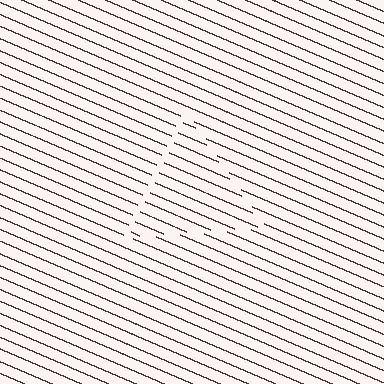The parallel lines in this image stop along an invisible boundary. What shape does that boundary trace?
An illusory triangle. The interior of the shape contains the same grating, shifted by half a period — the contour is defined by the phase discontinuity where line-ends from the inner and outer gratings abut.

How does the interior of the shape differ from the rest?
The interior of the shape contains the same grating, shifted by half a period — the contour is defined by the phase discontinuity where line-ends from the inner and outer gratings abut.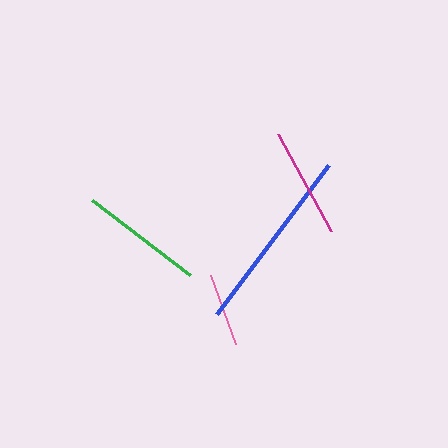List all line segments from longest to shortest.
From longest to shortest: blue, green, magenta, pink.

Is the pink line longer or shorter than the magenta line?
The magenta line is longer than the pink line.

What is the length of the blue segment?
The blue segment is approximately 186 pixels long.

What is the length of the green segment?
The green segment is approximately 123 pixels long.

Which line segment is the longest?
The blue line is the longest at approximately 186 pixels.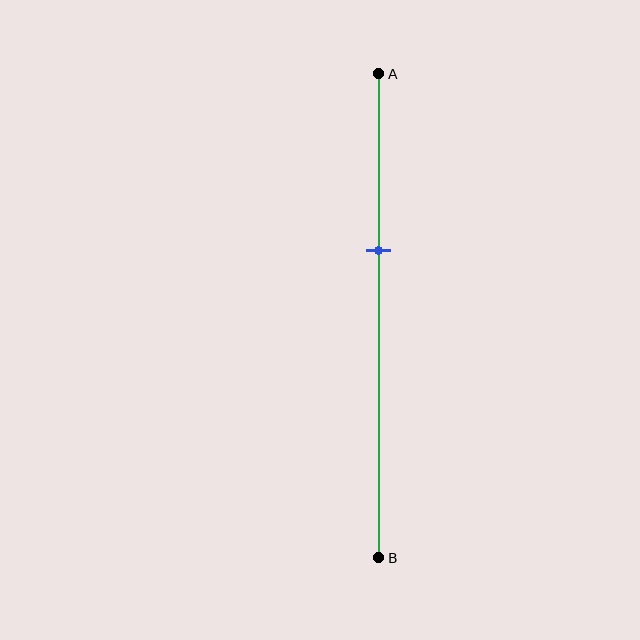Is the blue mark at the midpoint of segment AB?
No, the mark is at about 35% from A, not at the 50% midpoint.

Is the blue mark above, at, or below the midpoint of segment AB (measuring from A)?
The blue mark is above the midpoint of segment AB.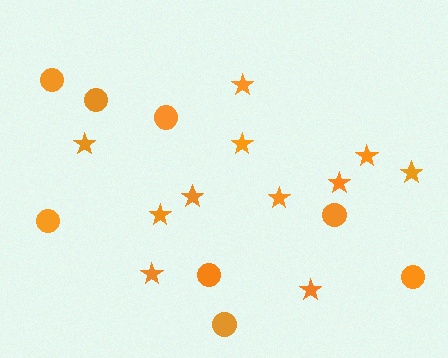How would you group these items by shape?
There are 2 groups: one group of circles (8) and one group of stars (11).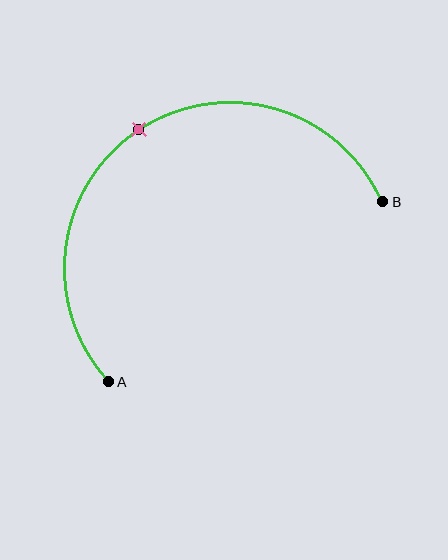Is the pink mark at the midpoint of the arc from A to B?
Yes. The pink mark lies on the arc at equal arc-length from both A and B — it is the arc midpoint.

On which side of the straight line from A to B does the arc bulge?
The arc bulges above the straight line connecting A and B.